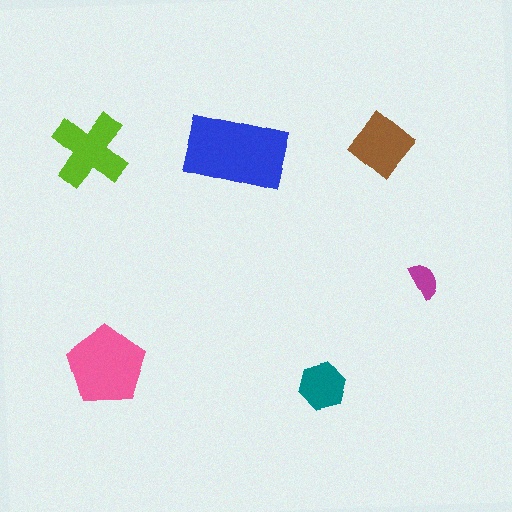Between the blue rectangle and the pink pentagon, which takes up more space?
The blue rectangle.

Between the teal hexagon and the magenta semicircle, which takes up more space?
The teal hexagon.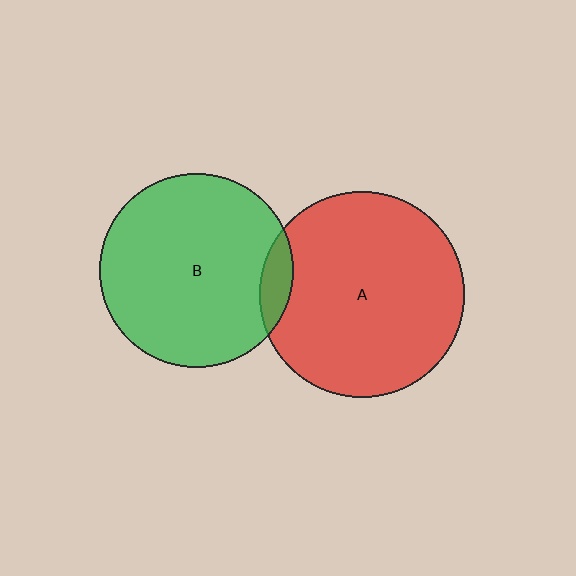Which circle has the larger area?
Circle A (red).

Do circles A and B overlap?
Yes.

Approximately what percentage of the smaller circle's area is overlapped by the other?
Approximately 10%.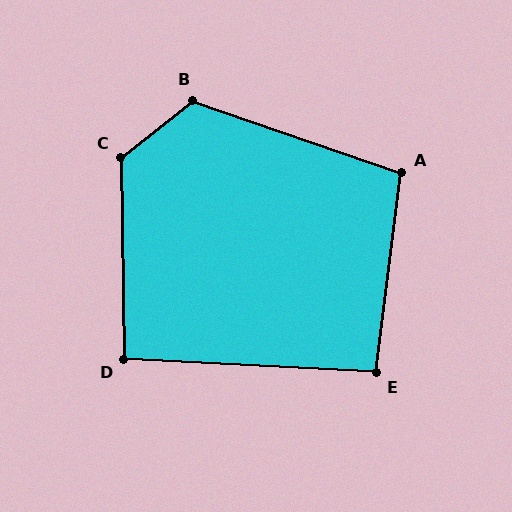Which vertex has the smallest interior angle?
D, at approximately 94 degrees.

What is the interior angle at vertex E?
Approximately 94 degrees (approximately right).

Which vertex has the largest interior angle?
C, at approximately 127 degrees.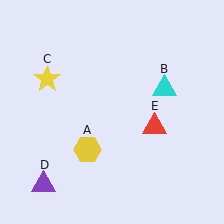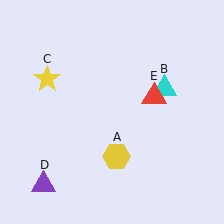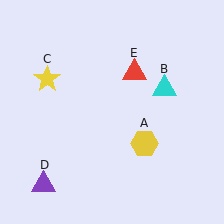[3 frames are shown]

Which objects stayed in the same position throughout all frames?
Cyan triangle (object B) and yellow star (object C) and purple triangle (object D) remained stationary.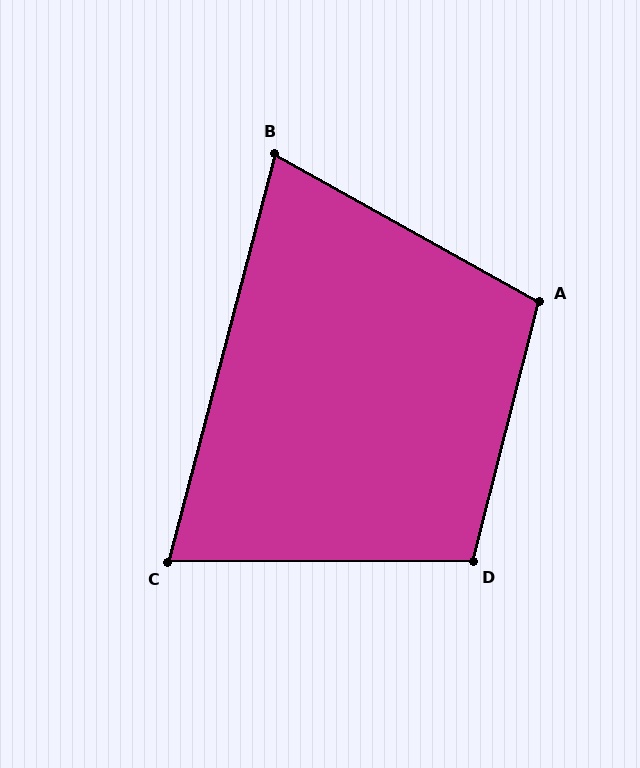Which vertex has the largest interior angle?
A, at approximately 105 degrees.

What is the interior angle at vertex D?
Approximately 105 degrees (obtuse).